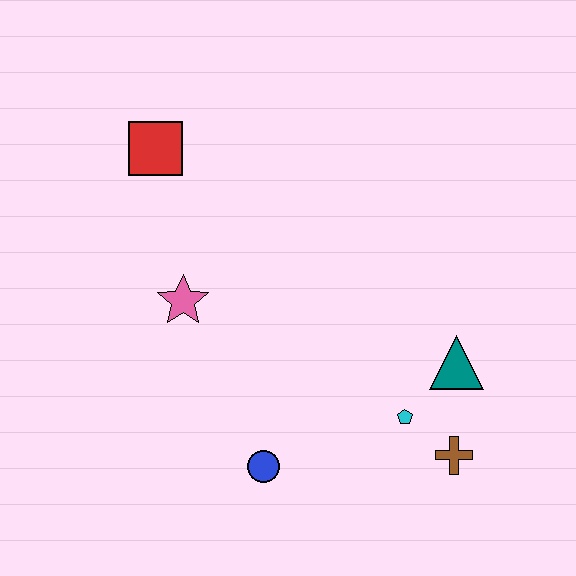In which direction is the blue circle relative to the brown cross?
The blue circle is to the left of the brown cross.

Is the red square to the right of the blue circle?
No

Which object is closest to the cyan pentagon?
The brown cross is closest to the cyan pentagon.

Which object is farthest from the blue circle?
The red square is farthest from the blue circle.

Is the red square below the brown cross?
No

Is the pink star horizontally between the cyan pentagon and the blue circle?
No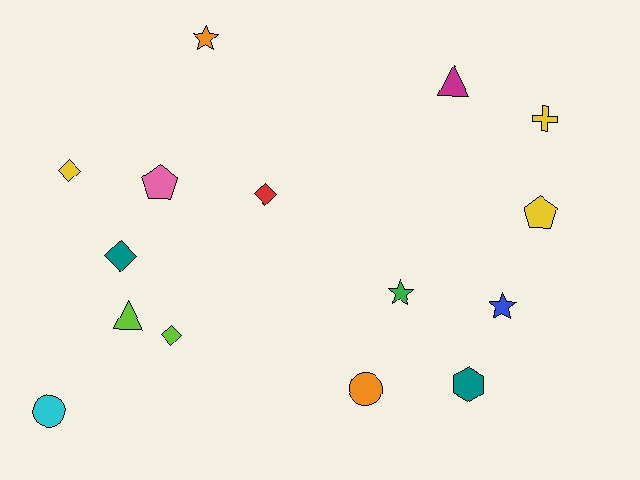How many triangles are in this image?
There are 2 triangles.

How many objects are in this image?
There are 15 objects.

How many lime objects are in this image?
There are 2 lime objects.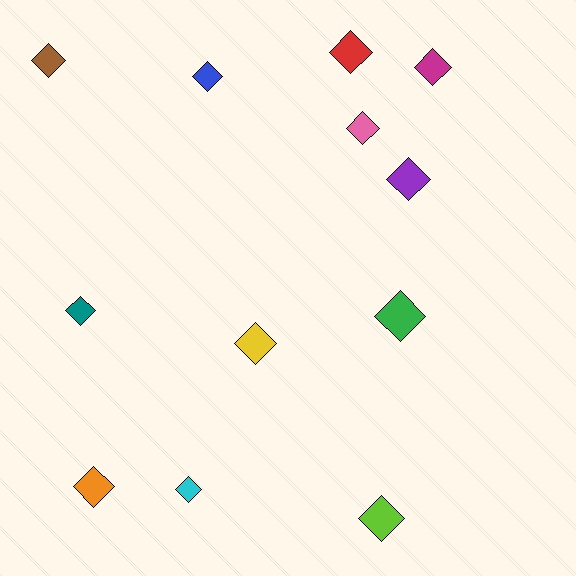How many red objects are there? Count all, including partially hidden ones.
There is 1 red object.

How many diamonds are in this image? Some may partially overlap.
There are 12 diamonds.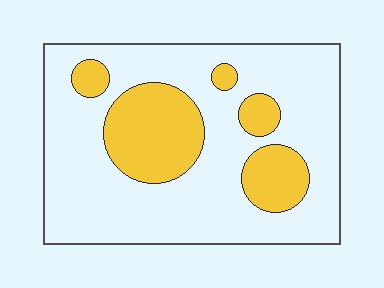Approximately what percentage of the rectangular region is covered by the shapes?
Approximately 25%.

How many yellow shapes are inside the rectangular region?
5.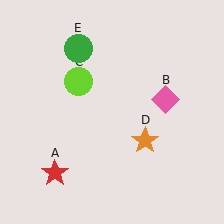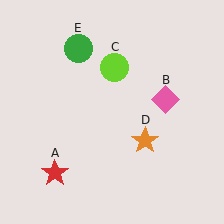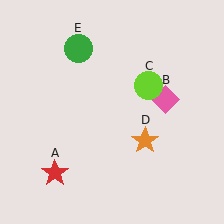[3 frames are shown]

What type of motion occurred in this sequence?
The lime circle (object C) rotated clockwise around the center of the scene.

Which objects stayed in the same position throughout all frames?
Red star (object A) and pink diamond (object B) and orange star (object D) and green circle (object E) remained stationary.